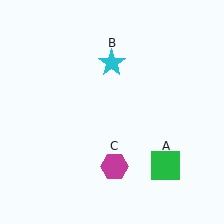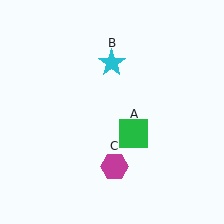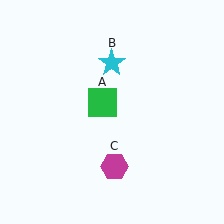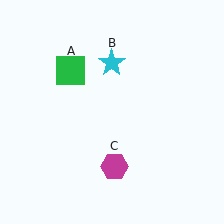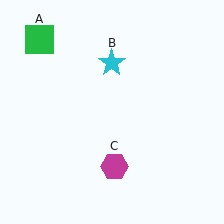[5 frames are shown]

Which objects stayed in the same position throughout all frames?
Cyan star (object B) and magenta hexagon (object C) remained stationary.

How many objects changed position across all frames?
1 object changed position: green square (object A).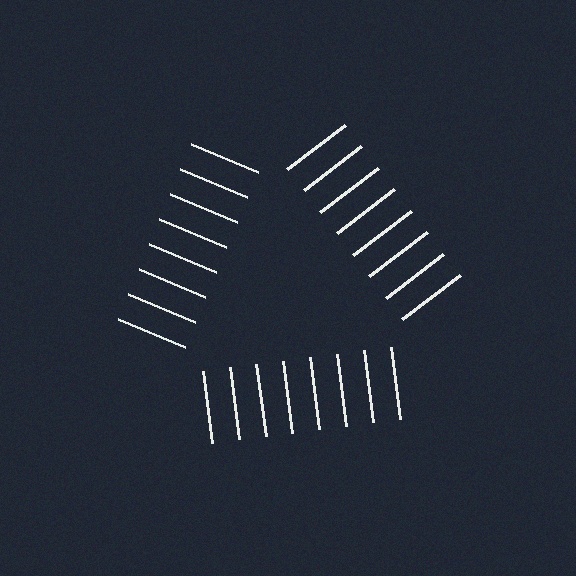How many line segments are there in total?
24 — 8 along each of the 3 edges.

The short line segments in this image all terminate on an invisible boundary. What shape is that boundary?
An illusory triangle — the line segments terminate on its edges but no continuous stroke is drawn.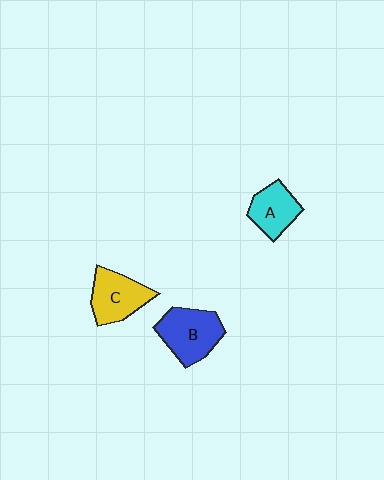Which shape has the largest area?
Shape B (blue).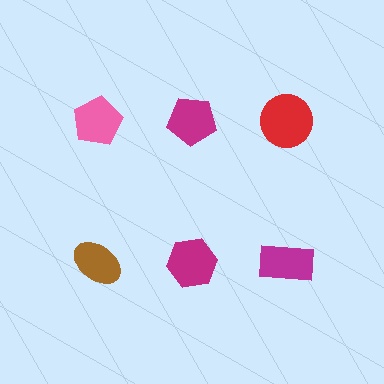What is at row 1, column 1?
A pink pentagon.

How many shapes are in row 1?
3 shapes.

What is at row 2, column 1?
A brown ellipse.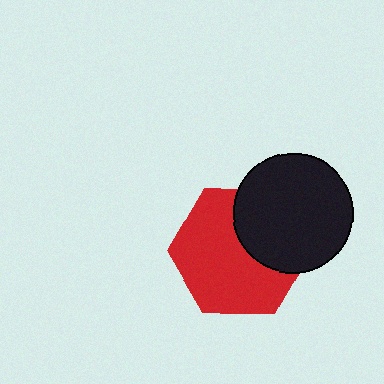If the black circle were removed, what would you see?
You would see the complete red hexagon.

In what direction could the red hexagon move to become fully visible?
The red hexagon could move toward the lower-left. That would shift it out from behind the black circle entirely.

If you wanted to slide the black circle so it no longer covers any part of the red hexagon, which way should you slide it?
Slide it toward the upper-right — that is the most direct way to separate the two shapes.